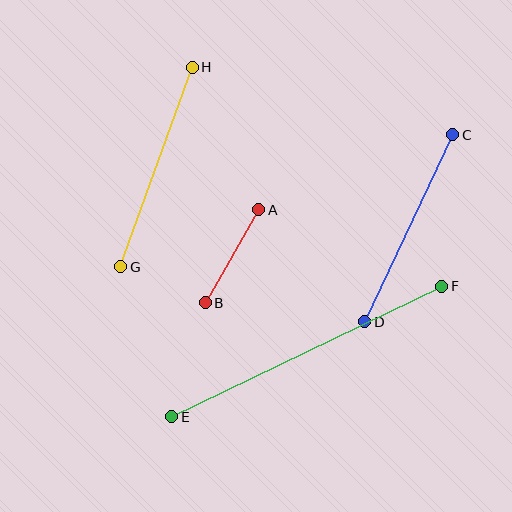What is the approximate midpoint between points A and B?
The midpoint is at approximately (232, 256) pixels.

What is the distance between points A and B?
The distance is approximately 107 pixels.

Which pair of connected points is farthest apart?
Points E and F are farthest apart.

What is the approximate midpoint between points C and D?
The midpoint is at approximately (409, 228) pixels.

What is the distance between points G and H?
The distance is approximately 212 pixels.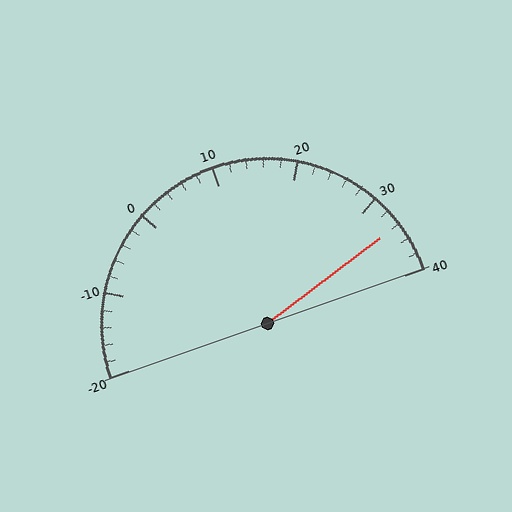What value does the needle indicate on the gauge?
The needle indicates approximately 34.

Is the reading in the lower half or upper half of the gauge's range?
The reading is in the upper half of the range (-20 to 40).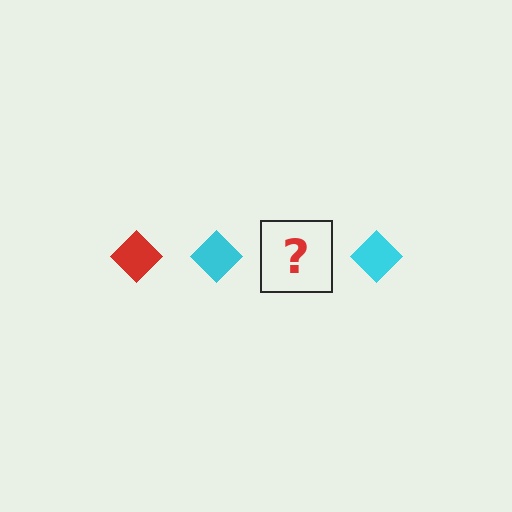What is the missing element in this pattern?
The missing element is a red diamond.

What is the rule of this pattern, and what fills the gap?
The rule is that the pattern cycles through red, cyan diamonds. The gap should be filled with a red diamond.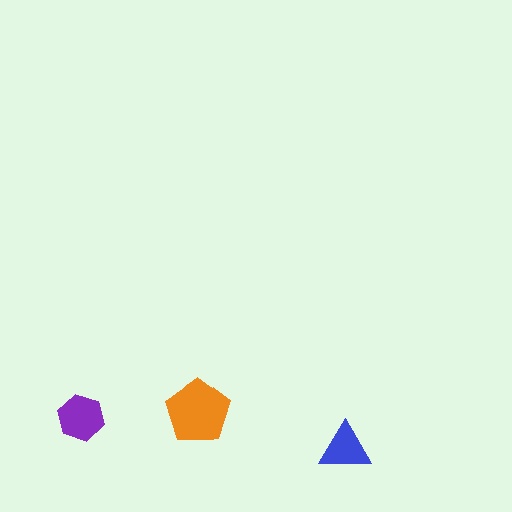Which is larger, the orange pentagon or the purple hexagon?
The orange pentagon.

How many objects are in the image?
There are 3 objects in the image.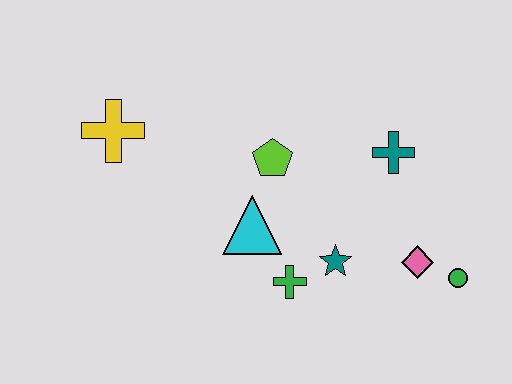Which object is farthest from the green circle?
The yellow cross is farthest from the green circle.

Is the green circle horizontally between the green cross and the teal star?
No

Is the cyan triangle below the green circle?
No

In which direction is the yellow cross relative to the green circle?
The yellow cross is to the left of the green circle.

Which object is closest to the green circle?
The pink diamond is closest to the green circle.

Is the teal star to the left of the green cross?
No